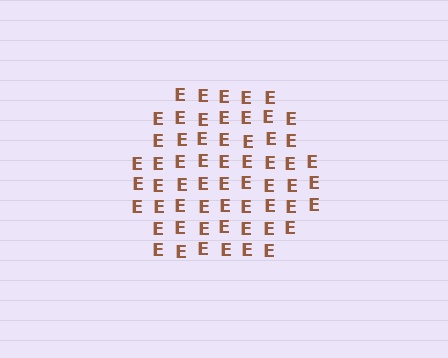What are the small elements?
The small elements are letter E's.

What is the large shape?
The large shape is a hexagon.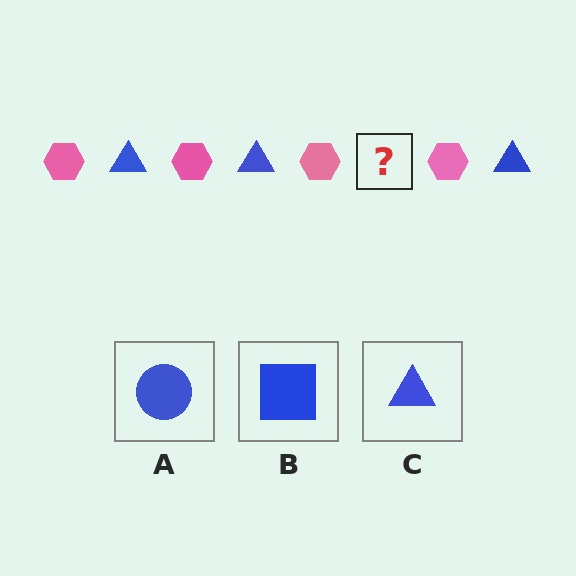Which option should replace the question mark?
Option C.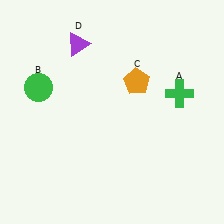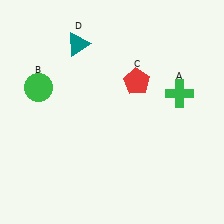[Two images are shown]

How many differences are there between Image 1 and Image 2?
There are 2 differences between the two images.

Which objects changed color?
C changed from orange to red. D changed from purple to teal.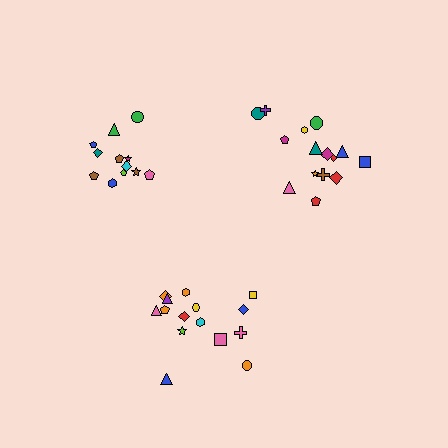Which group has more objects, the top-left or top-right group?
The top-right group.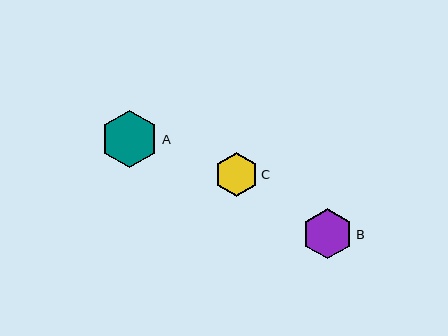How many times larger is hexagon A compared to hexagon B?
Hexagon A is approximately 1.1 times the size of hexagon B.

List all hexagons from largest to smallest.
From largest to smallest: A, B, C.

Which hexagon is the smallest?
Hexagon C is the smallest with a size of approximately 44 pixels.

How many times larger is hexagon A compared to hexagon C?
Hexagon A is approximately 1.3 times the size of hexagon C.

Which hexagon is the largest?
Hexagon A is the largest with a size of approximately 58 pixels.